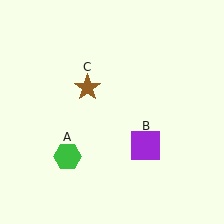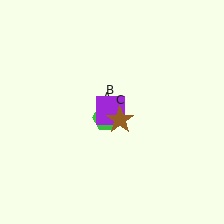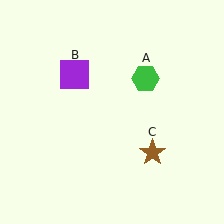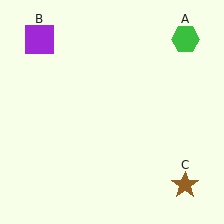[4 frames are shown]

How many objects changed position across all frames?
3 objects changed position: green hexagon (object A), purple square (object B), brown star (object C).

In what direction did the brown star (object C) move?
The brown star (object C) moved down and to the right.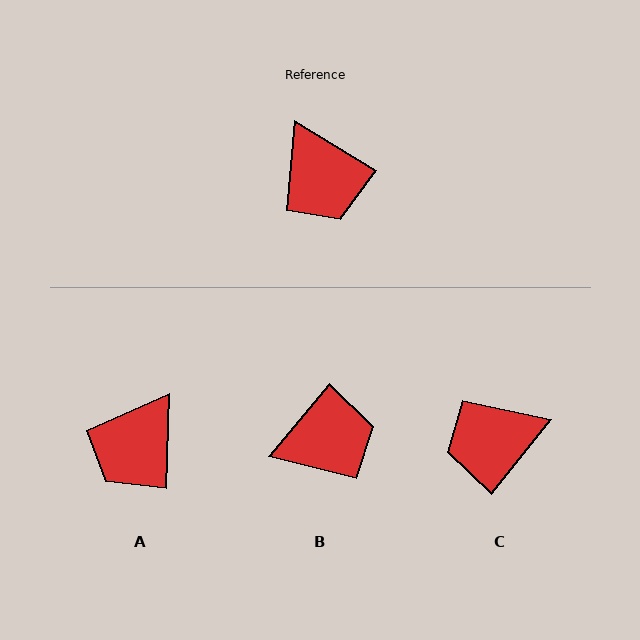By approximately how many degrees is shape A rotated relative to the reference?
Approximately 61 degrees clockwise.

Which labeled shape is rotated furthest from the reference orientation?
C, about 97 degrees away.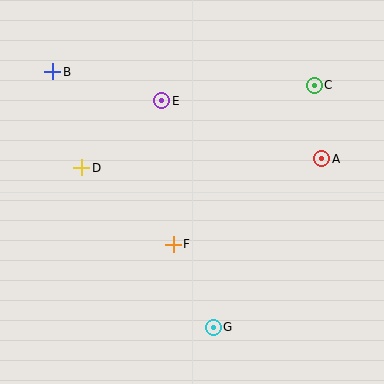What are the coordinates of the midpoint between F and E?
The midpoint between F and E is at (168, 173).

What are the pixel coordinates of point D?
Point D is at (82, 168).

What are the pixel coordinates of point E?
Point E is at (162, 101).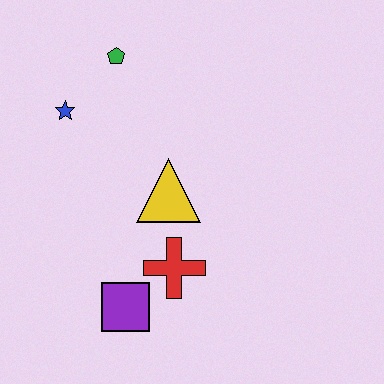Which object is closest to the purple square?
The red cross is closest to the purple square.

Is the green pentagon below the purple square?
No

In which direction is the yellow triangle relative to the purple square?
The yellow triangle is above the purple square.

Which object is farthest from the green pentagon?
The purple square is farthest from the green pentagon.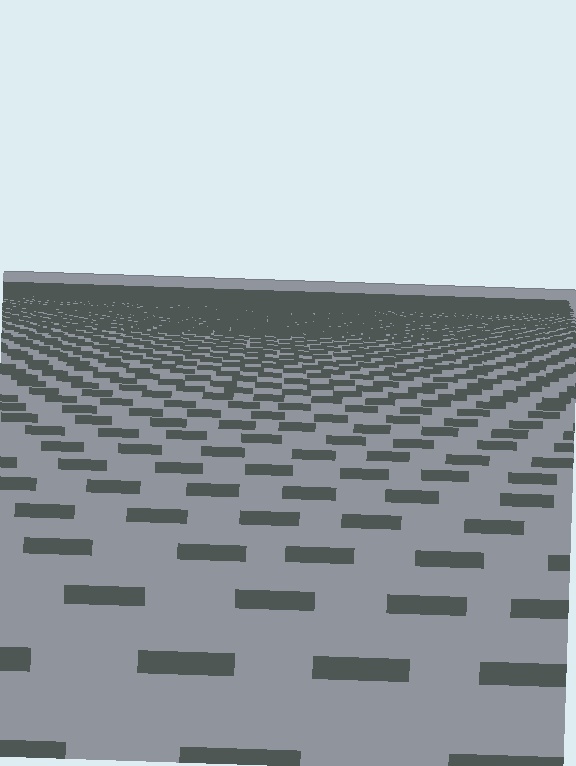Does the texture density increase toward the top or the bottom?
Density increases toward the top.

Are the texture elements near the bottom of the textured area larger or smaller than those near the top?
Larger. Near the bottom, elements are closer to the viewer and appear at a bigger on-screen size.